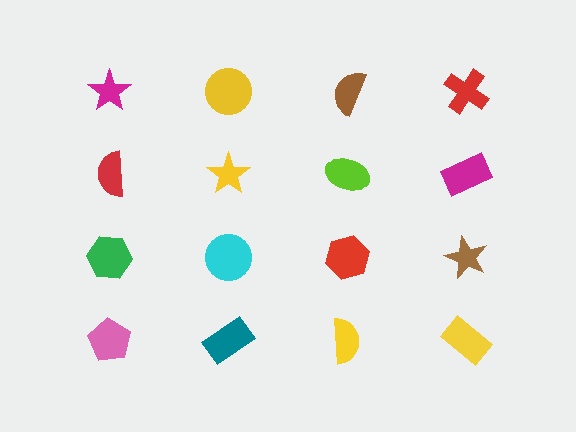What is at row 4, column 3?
A yellow semicircle.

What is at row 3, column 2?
A cyan circle.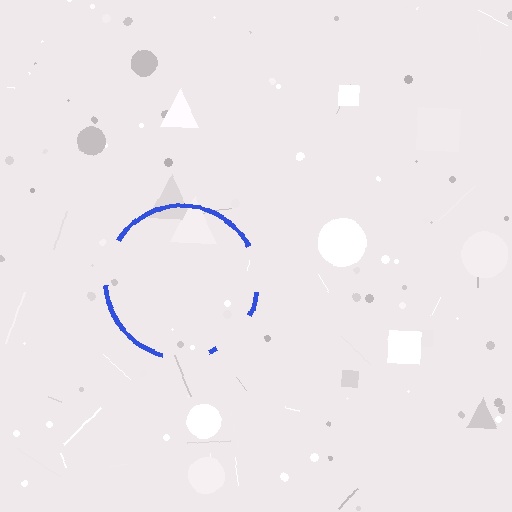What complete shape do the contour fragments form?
The contour fragments form a circle.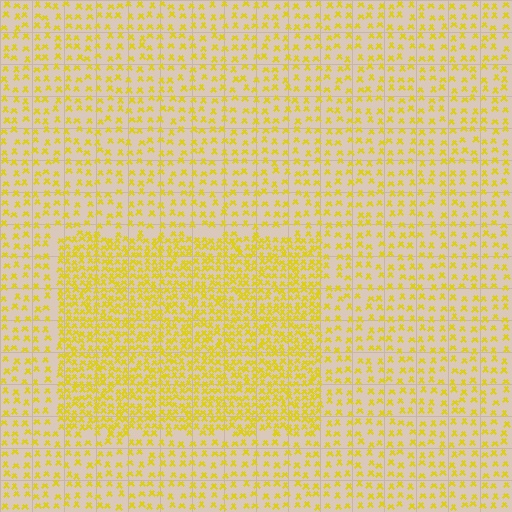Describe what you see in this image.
The image contains small yellow elements arranged at two different densities. A rectangle-shaped region is visible where the elements are more densely packed than the surrounding area.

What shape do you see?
I see a rectangle.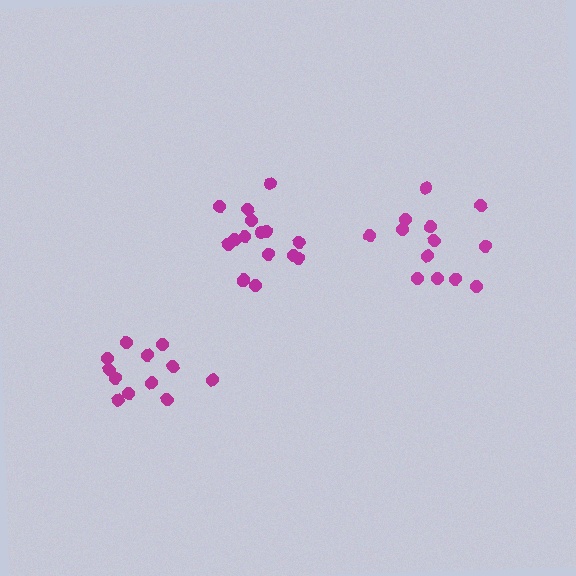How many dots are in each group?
Group 1: 16 dots, Group 2: 12 dots, Group 3: 13 dots (41 total).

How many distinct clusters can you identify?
There are 3 distinct clusters.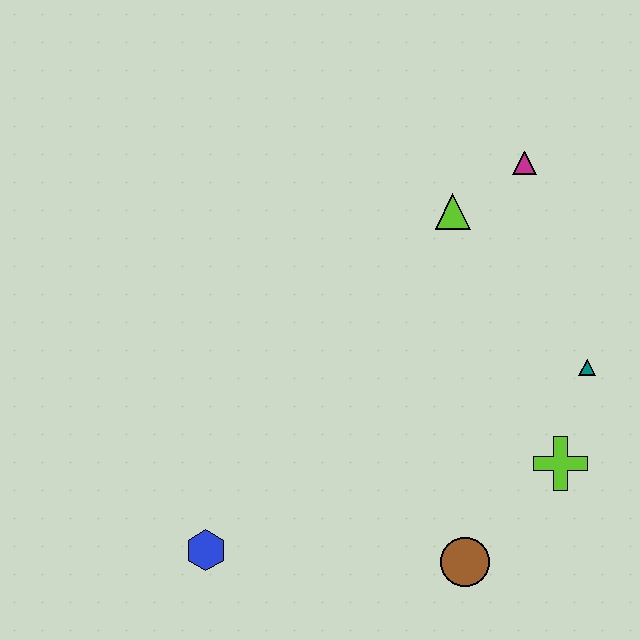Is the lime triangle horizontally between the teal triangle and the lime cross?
No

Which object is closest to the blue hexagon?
The brown circle is closest to the blue hexagon.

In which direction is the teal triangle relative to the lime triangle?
The teal triangle is below the lime triangle.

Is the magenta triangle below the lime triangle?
No